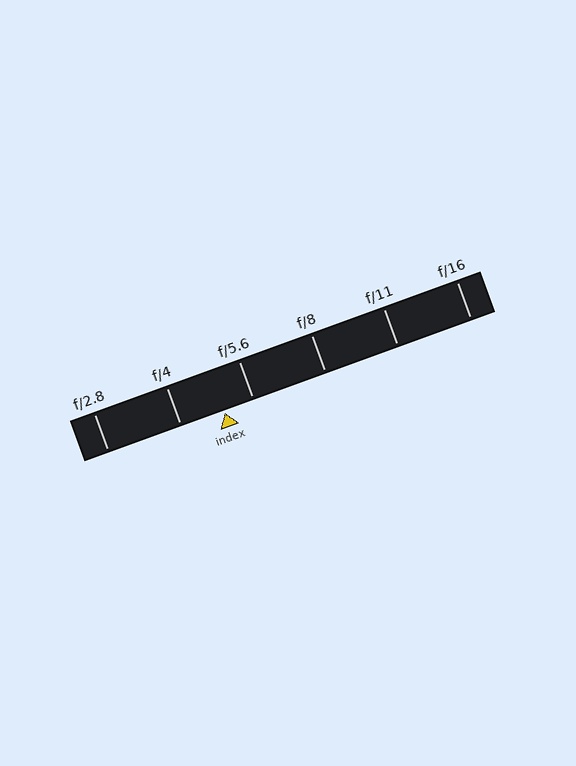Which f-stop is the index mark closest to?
The index mark is closest to f/5.6.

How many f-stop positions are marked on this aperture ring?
There are 6 f-stop positions marked.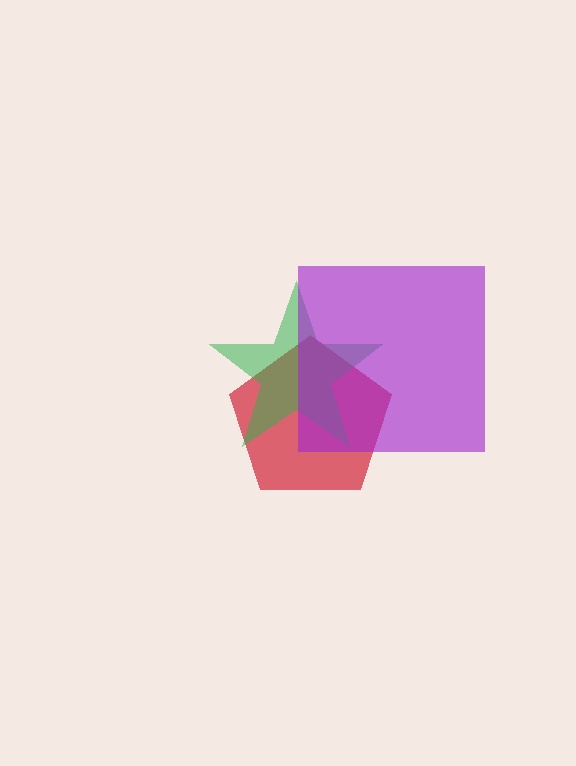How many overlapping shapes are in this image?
There are 3 overlapping shapes in the image.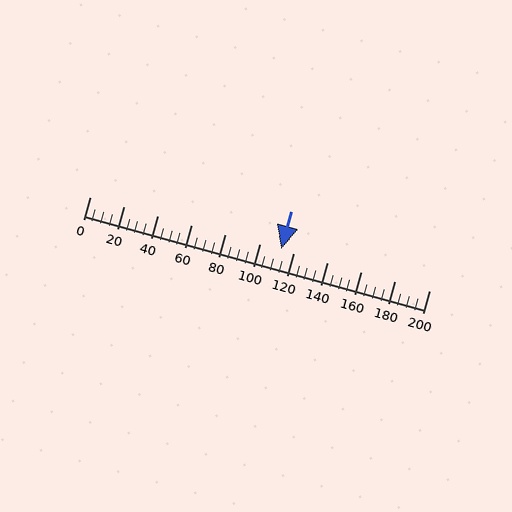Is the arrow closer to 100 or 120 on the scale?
The arrow is closer to 120.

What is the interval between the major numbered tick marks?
The major tick marks are spaced 20 units apart.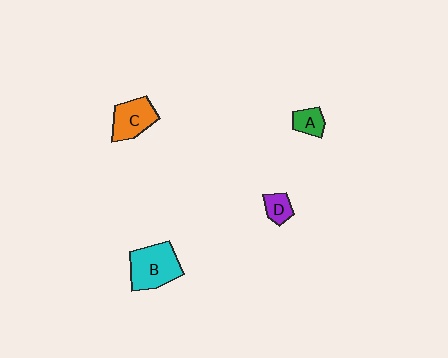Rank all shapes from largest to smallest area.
From largest to smallest: B (cyan), C (orange), A (green), D (purple).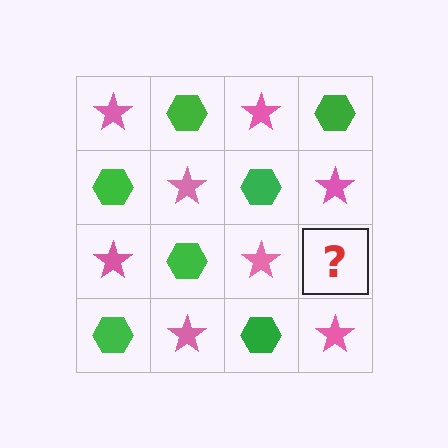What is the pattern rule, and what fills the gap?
The rule is that it alternates pink star and green hexagon in a checkerboard pattern. The gap should be filled with a green hexagon.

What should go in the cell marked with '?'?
The missing cell should contain a green hexagon.